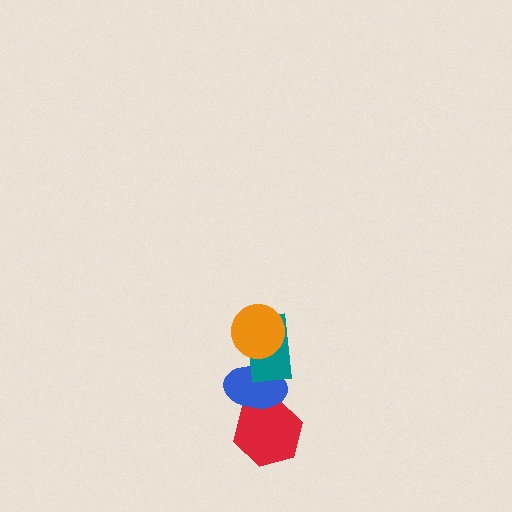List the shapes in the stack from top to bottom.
From top to bottom: the orange circle, the teal rectangle, the blue ellipse, the red hexagon.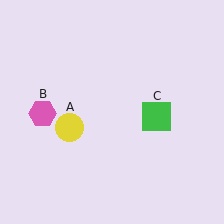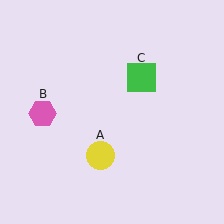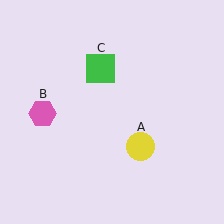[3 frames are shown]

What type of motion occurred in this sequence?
The yellow circle (object A), green square (object C) rotated counterclockwise around the center of the scene.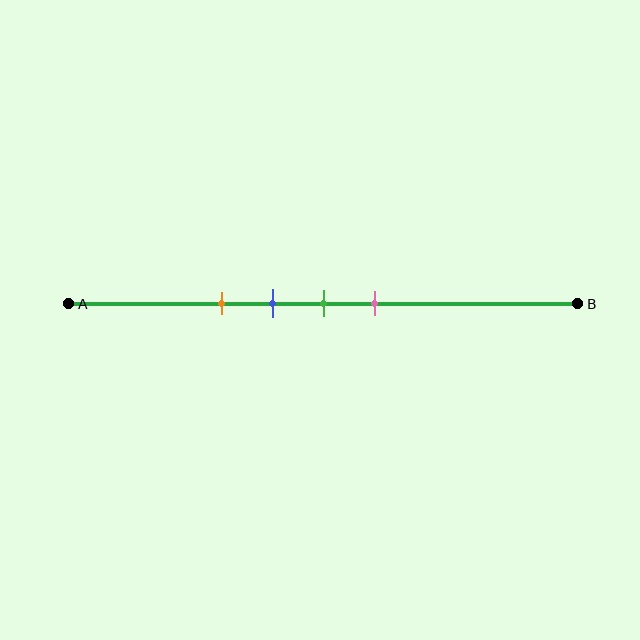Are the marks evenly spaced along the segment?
Yes, the marks are approximately evenly spaced.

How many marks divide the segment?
There are 4 marks dividing the segment.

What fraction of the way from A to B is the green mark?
The green mark is approximately 50% (0.5) of the way from A to B.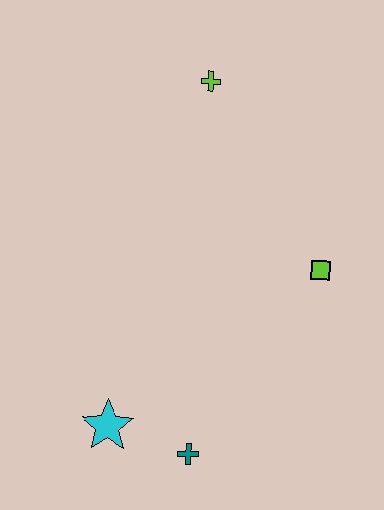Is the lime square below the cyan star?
No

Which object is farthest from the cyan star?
The lime cross is farthest from the cyan star.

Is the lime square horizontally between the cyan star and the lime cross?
No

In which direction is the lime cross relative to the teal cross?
The lime cross is above the teal cross.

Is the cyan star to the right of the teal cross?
No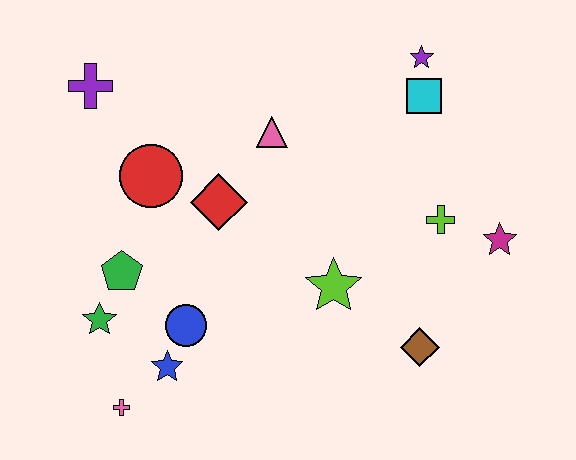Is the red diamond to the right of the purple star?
No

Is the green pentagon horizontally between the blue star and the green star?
Yes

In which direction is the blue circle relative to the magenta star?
The blue circle is to the left of the magenta star.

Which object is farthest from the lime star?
The purple cross is farthest from the lime star.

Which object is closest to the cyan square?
The purple star is closest to the cyan square.